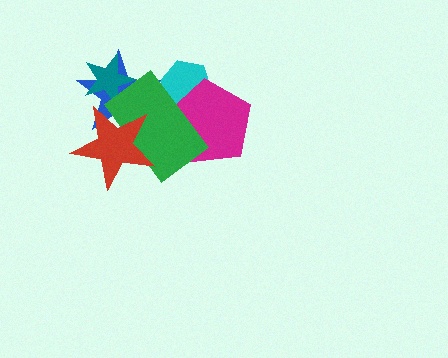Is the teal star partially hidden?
Yes, it is partially covered by another shape.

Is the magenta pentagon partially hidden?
Yes, it is partially covered by another shape.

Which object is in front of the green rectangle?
The red star is in front of the green rectangle.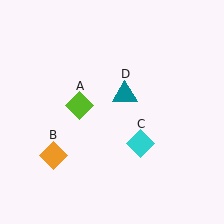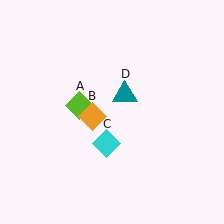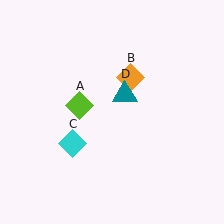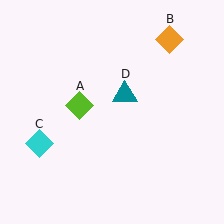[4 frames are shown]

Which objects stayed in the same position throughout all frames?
Lime diamond (object A) and teal triangle (object D) remained stationary.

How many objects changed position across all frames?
2 objects changed position: orange diamond (object B), cyan diamond (object C).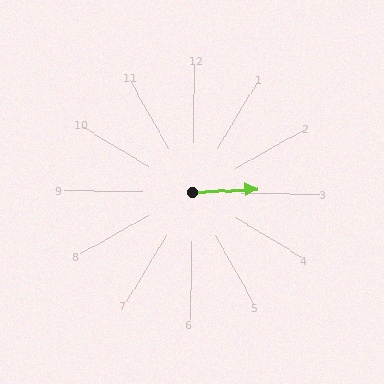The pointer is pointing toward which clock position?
Roughly 3 o'clock.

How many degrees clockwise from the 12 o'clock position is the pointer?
Approximately 86 degrees.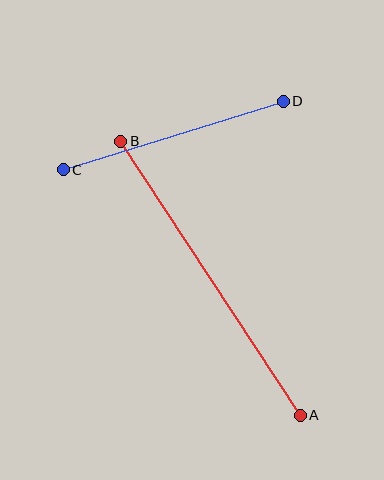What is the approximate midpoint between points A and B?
The midpoint is at approximately (211, 278) pixels.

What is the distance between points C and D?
The distance is approximately 230 pixels.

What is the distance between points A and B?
The distance is approximately 327 pixels.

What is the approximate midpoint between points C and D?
The midpoint is at approximately (173, 136) pixels.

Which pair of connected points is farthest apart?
Points A and B are farthest apart.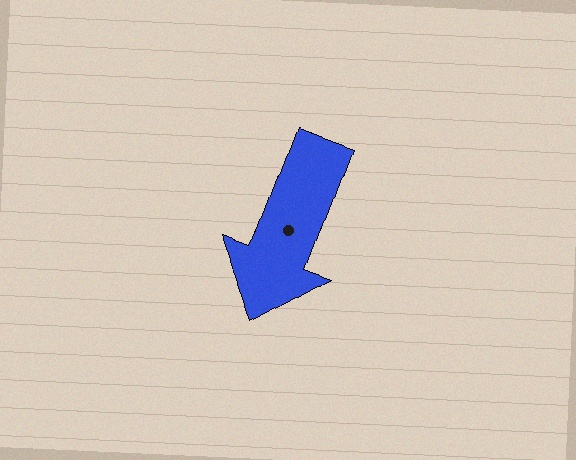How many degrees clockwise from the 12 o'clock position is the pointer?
Approximately 200 degrees.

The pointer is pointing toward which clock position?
Roughly 7 o'clock.